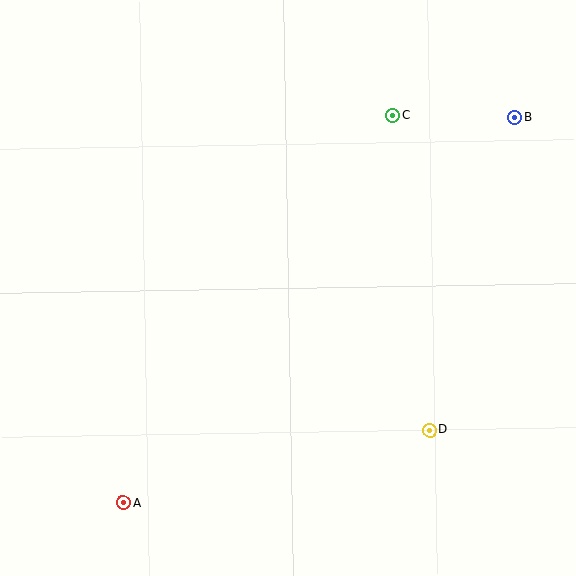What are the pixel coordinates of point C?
Point C is at (393, 115).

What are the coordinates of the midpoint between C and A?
The midpoint between C and A is at (258, 309).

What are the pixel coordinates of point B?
Point B is at (515, 117).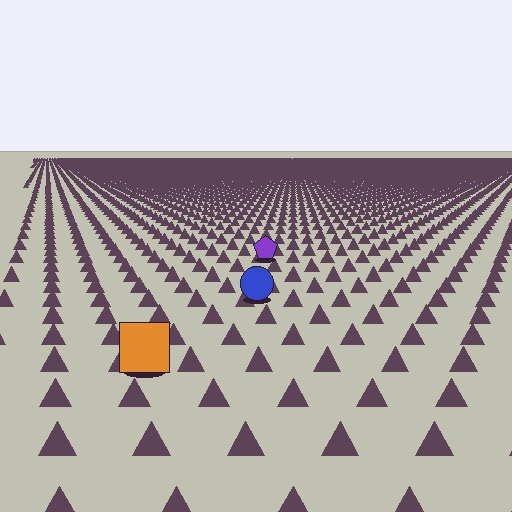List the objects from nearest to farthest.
From nearest to farthest: the orange square, the blue circle, the purple pentagon.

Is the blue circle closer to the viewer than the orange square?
No. The orange square is closer — you can tell from the texture gradient: the ground texture is coarser near it.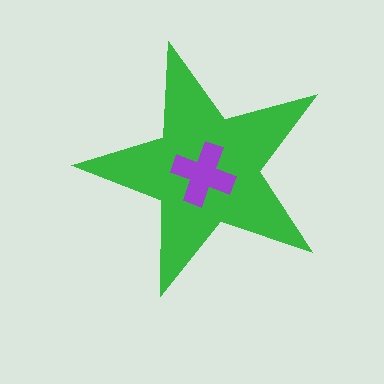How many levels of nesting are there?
2.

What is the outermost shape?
The green star.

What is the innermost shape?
The purple cross.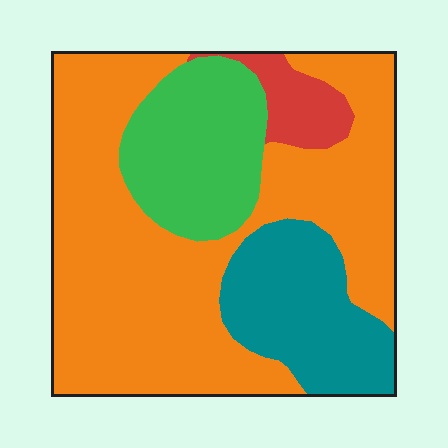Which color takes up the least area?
Red, at roughly 5%.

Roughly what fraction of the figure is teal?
Teal covers around 20% of the figure.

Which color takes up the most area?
Orange, at roughly 60%.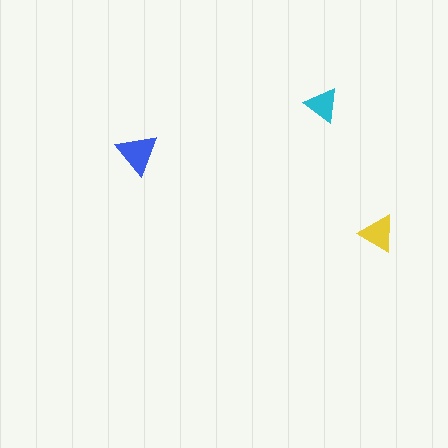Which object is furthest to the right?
The yellow triangle is rightmost.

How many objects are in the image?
There are 3 objects in the image.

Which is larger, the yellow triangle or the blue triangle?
The blue one.